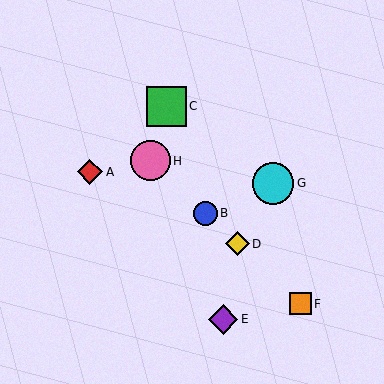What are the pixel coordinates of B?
Object B is at (205, 213).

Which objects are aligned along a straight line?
Objects B, D, F, H are aligned along a straight line.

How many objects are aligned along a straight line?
4 objects (B, D, F, H) are aligned along a straight line.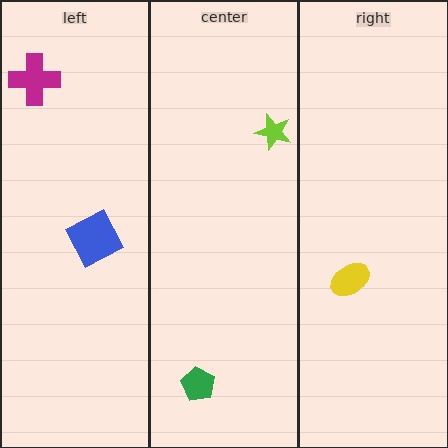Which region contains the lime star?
The center region.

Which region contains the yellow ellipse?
The right region.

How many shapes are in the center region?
2.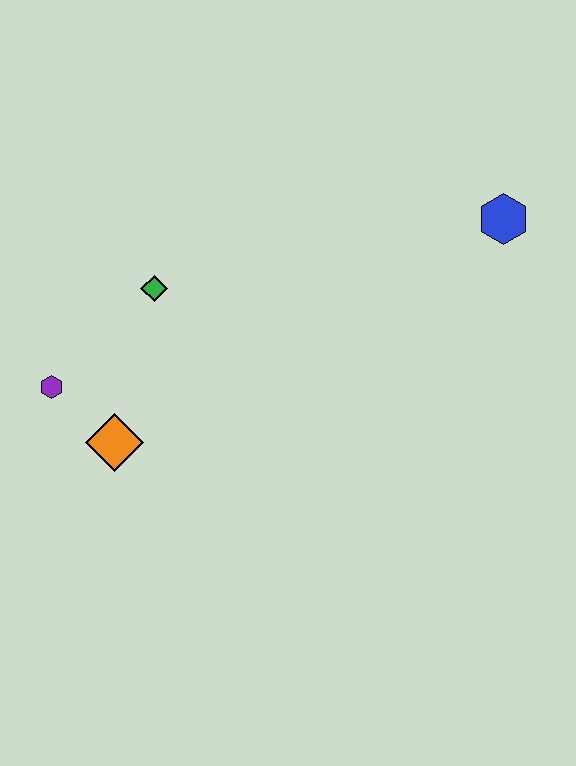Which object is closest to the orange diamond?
The purple hexagon is closest to the orange diamond.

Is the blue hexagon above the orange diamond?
Yes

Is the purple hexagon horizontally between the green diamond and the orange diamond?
No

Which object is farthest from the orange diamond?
The blue hexagon is farthest from the orange diamond.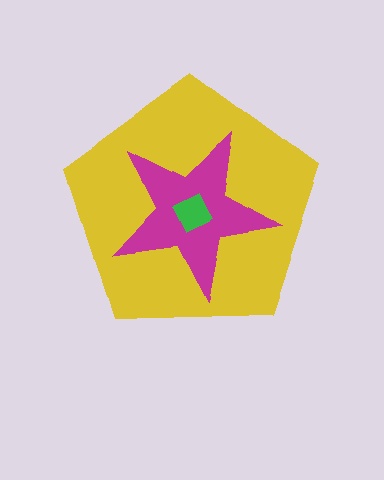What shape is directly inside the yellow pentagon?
The magenta star.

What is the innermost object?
The green diamond.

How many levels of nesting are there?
3.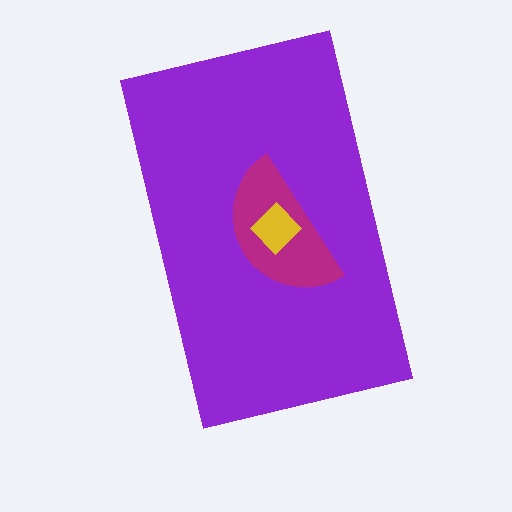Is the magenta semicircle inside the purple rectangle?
Yes.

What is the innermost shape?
The yellow diamond.